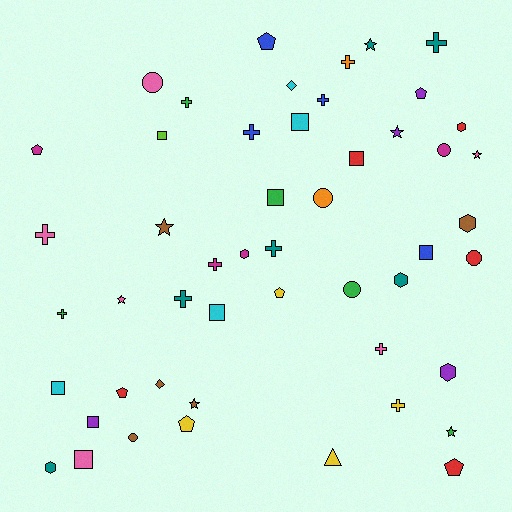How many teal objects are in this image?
There are 6 teal objects.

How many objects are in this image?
There are 50 objects.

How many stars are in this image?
There are 7 stars.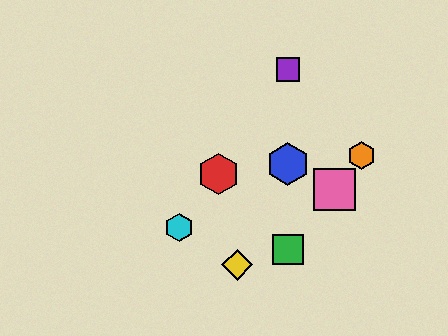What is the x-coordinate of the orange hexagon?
The orange hexagon is at x≈361.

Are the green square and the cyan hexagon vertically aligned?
No, the green square is at x≈288 and the cyan hexagon is at x≈179.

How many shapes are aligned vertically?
3 shapes (the blue hexagon, the green square, the purple square) are aligned vertically.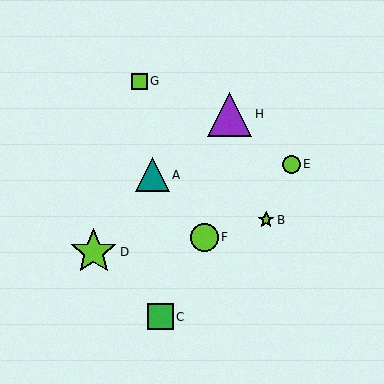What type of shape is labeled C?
Shape C is a green square.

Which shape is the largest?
The lime star (labeled D) is the largest.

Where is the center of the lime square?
The center of the lime square is at (139, 81).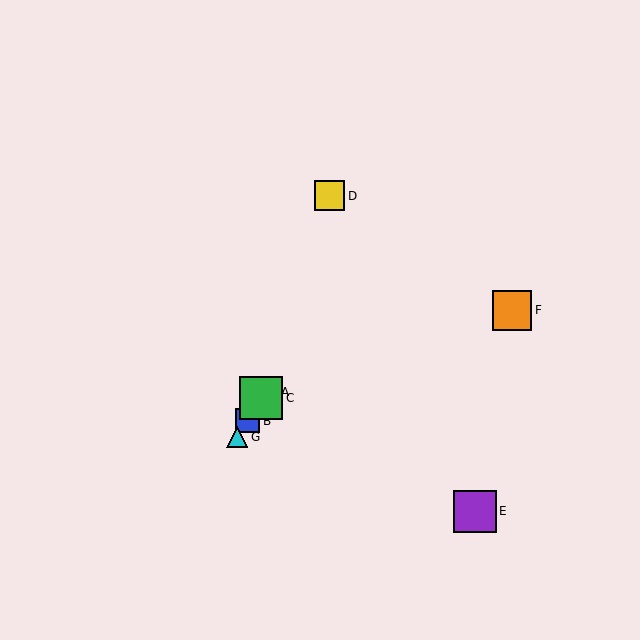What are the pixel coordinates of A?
Object A is at (264, 392).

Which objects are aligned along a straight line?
Objects A, B, C, G are aligned along a straight line.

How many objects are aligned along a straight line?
4 objects (A, B, C, G) are aligned along a straight line.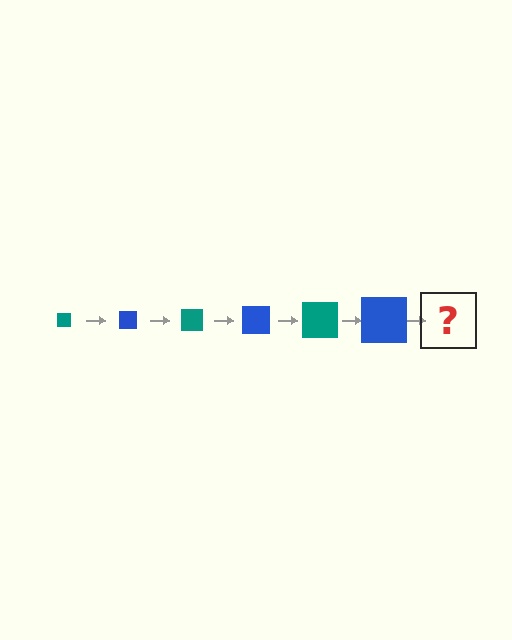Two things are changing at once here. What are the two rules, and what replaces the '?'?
The two rules are that the square grows larger each step and the color cycles through teal and blue. The '?' should be a teal square, larger than the previous one.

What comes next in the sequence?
The next element should be a teal square, larger than the previous one.